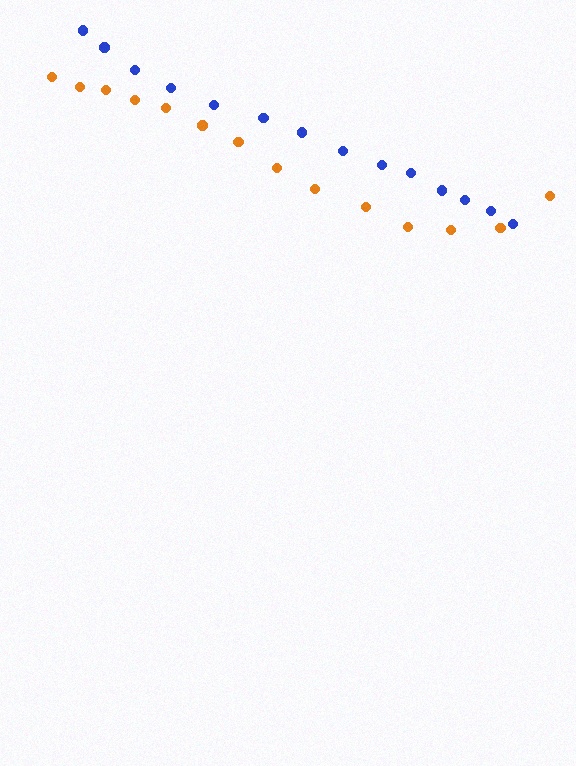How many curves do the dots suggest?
There are 2 distinct paths.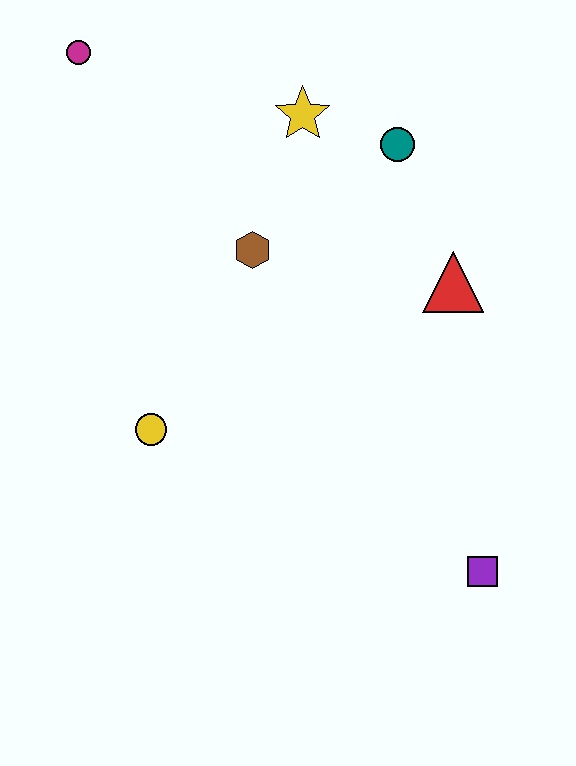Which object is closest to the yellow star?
The teal circle is closest to the yellow star.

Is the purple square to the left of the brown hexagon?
No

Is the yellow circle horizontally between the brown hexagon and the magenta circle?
Yes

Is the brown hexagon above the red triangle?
Yes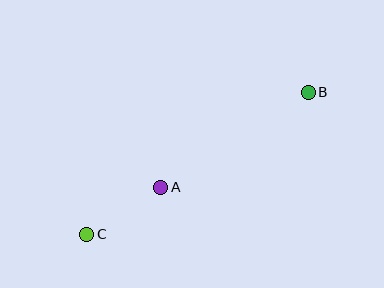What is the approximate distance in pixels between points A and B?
The distance between A and B is approximately 176 pixels.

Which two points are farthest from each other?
Points B and C are farthest from each other.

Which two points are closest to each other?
Points A and C are closest to each other.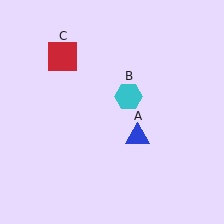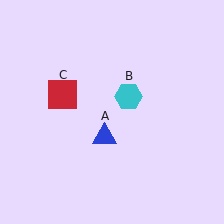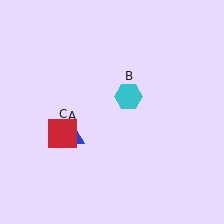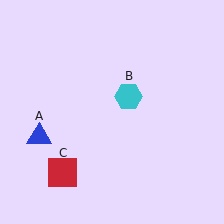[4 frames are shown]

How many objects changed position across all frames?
2 objects changed position: blue triangle (object A), red square (object C).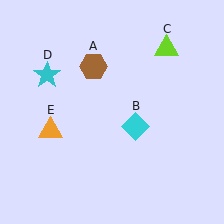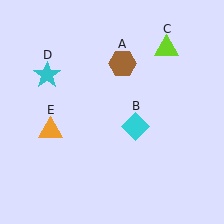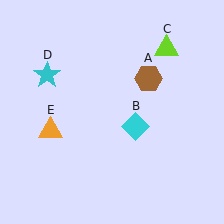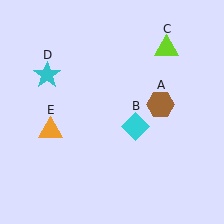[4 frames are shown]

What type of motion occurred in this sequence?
The brown hexagon (object A) rotated clockwise around the center of the scene.